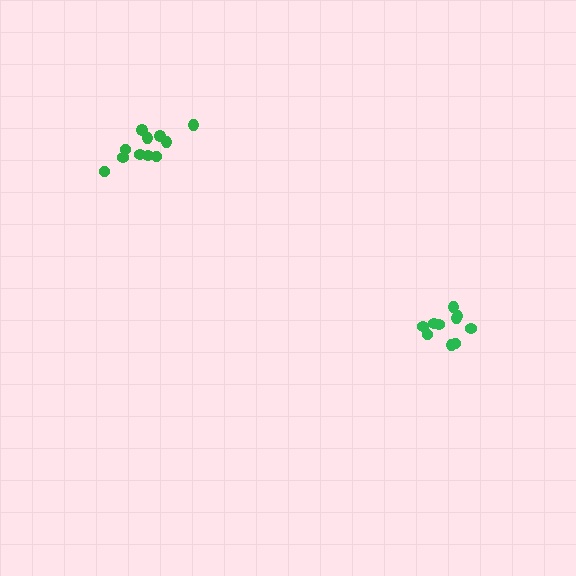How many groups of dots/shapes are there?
There are 2 groups.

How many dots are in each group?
Group 1: 11 dots, Group 2: 10 dots (21 total).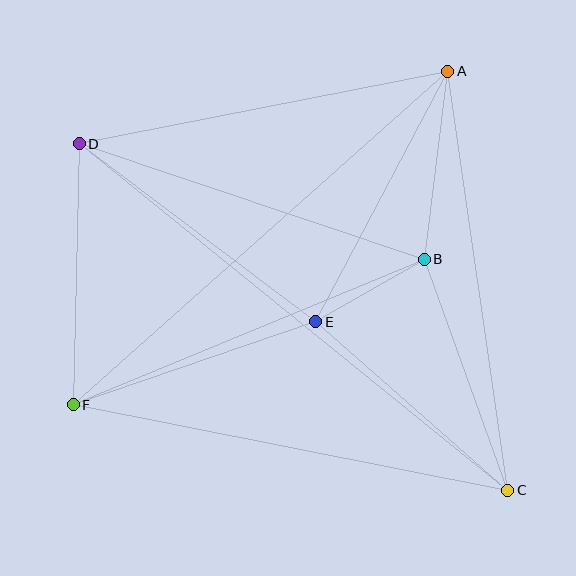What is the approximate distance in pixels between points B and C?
The distance between B and C is approximately 245 pixels.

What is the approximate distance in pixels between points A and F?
The distance between A and F is approximately 502 pixels.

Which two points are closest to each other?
Points B and E are closest to each other.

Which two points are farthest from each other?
Points C and D are farthest from each other.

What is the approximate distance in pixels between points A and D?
The distance between A and D is approximately 375 pixels.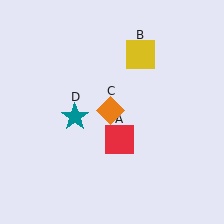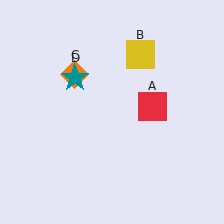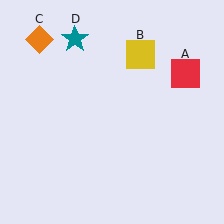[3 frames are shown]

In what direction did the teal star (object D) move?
The teal star (object D) moved up.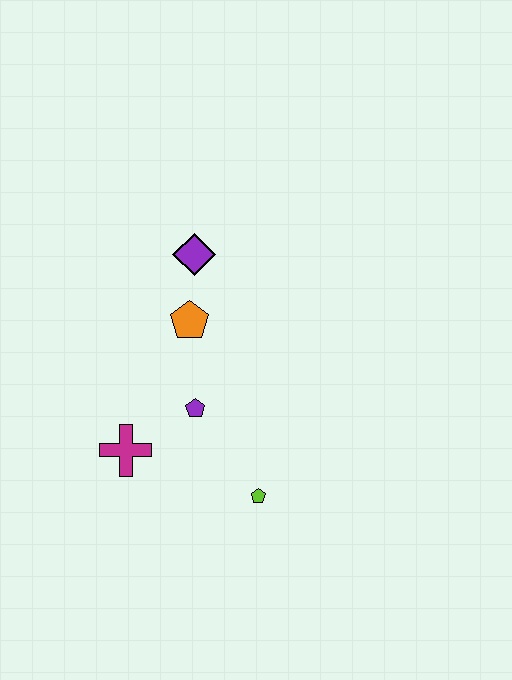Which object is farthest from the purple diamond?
The lime pentagon is farthest from the purple diamond.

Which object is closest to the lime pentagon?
The purple pentagon is closest to the lime pentagon.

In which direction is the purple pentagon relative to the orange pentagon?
The purple pentagon is below the orange pentagon.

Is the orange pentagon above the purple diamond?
No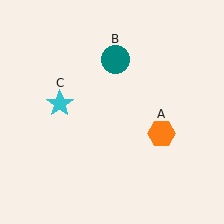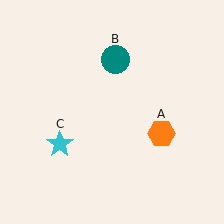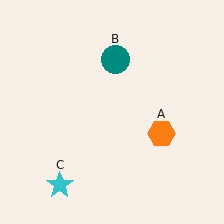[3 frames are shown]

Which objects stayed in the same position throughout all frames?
Orange hexagon (object A) and teal circle (object B) remained stationary.